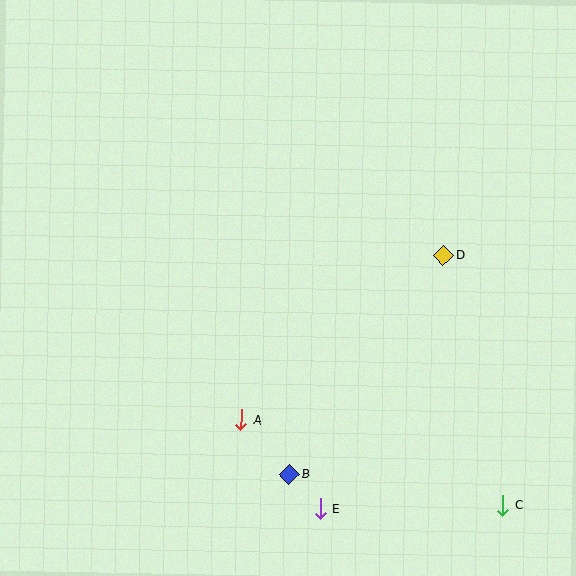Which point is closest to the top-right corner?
Point D is closest to the top-right corner.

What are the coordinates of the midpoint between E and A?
The midpoint between E and A is at (281, 464).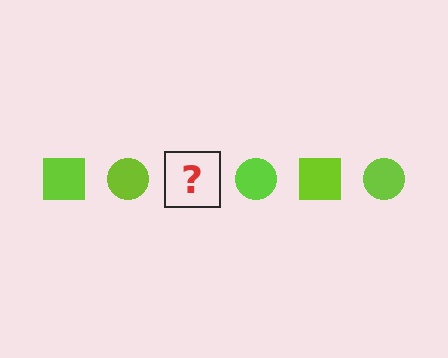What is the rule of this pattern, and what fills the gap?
The rule is that the pattern cycles through square, circle shapes in lime. The gap should be filled with a lime square.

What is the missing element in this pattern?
The missing element is a lime square.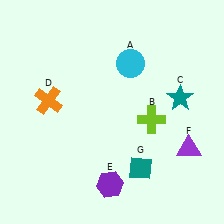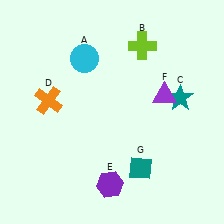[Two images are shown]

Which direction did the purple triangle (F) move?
The purple triangle (F) moved up.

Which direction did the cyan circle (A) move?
The cyan circle (A) moved left.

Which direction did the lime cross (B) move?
The lime cross (B) moved up.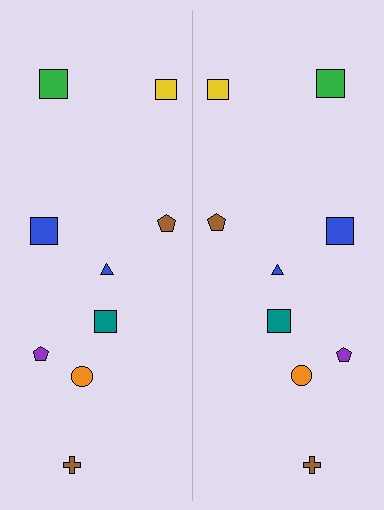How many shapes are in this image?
There are 18 shapes in this image.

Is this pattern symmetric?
Yes, this pattern has bilateral (reflection) symmetry.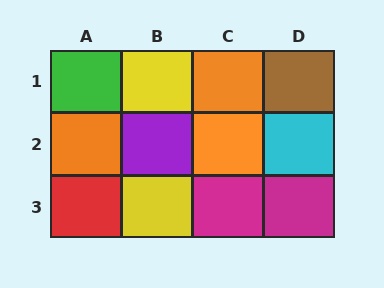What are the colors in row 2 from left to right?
Orange, purple, orange, cyan.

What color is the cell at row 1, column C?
Orange.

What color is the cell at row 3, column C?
Magenta.